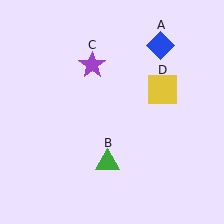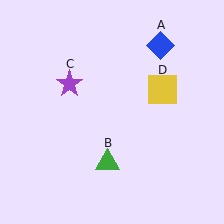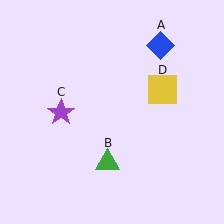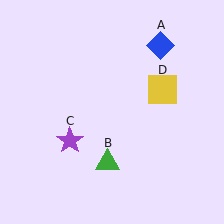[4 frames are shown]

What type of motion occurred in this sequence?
The purple star (object C) rotated counterclockwise around the center of the scene.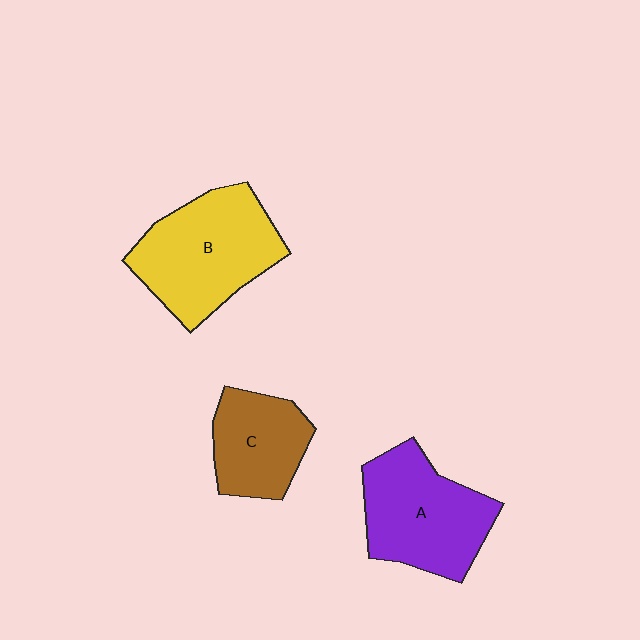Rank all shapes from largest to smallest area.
From largest to smallest: B (yellow), A (purple), C (brown).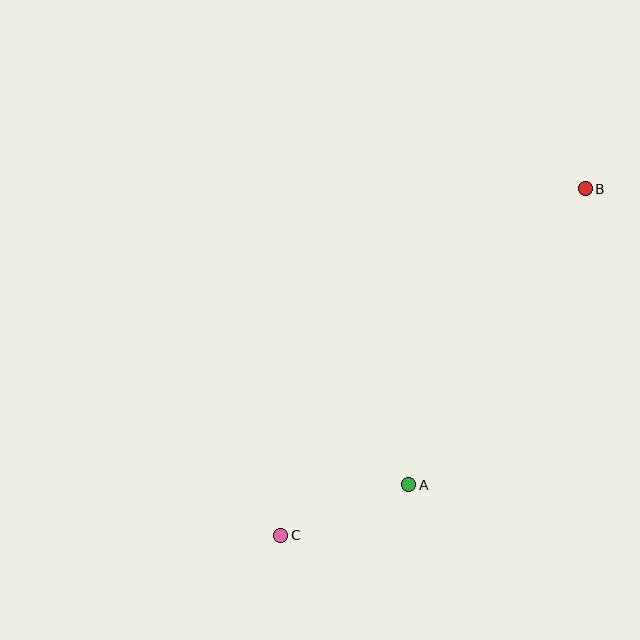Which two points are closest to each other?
Points A and C are closest to each other.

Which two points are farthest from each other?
Points B and C are farthest from each other.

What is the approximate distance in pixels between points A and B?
The distance between A and B is approximately 345 pixels.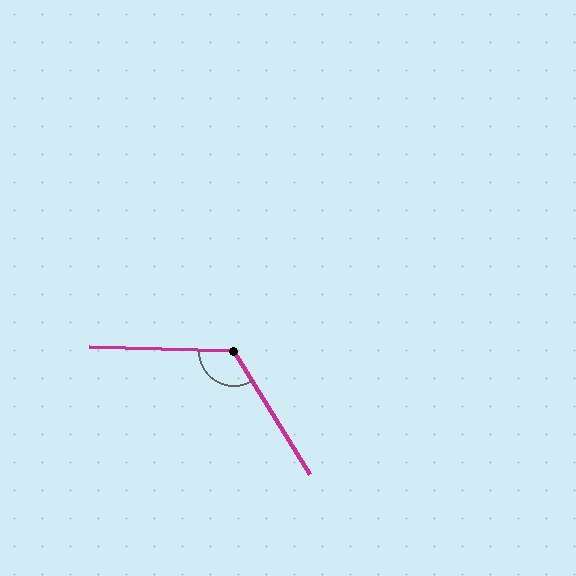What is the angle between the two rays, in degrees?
Approximately 123 degrees.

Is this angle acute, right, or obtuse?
It is obtuse.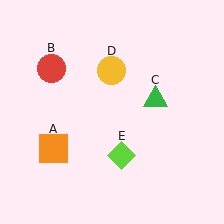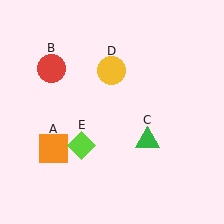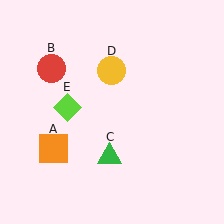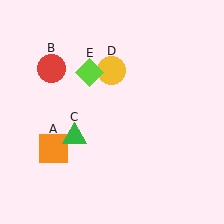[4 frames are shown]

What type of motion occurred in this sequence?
The green triangle (object C), lime diamond (object E) rotated clockwise around the center of the scene.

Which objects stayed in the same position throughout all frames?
Orange square (object A) and red circle (object B) and yellow circle (object D) remained stationary.